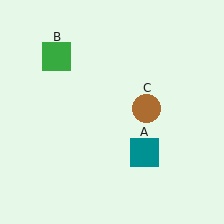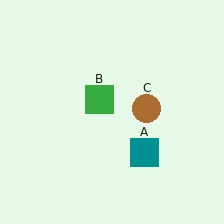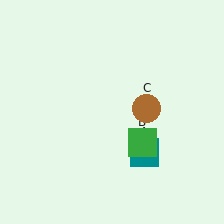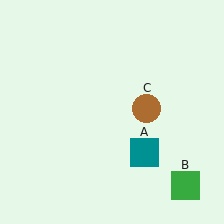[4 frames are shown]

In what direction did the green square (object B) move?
The green square (object B) moved down and to the right.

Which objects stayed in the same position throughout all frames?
Teal square (object A) and brown circle (object C) remained stationary.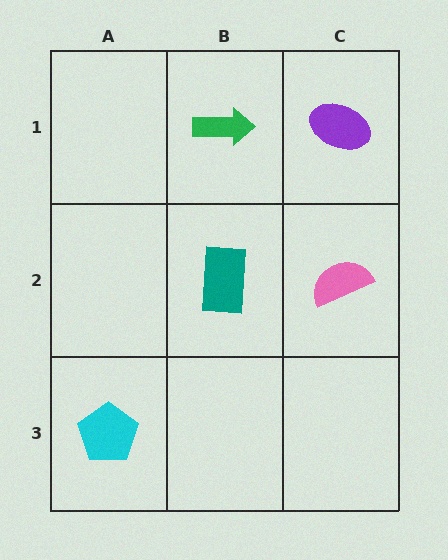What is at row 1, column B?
A green arrow.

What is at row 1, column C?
A purple ellipse.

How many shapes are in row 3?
1 shape.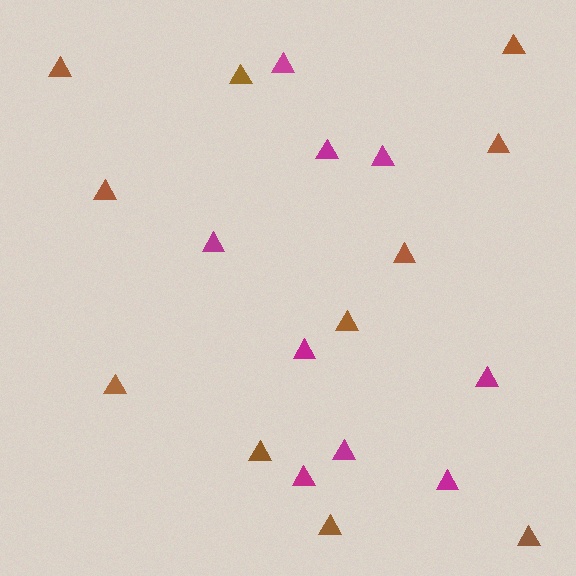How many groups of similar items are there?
There are 2 groups: one group of brown triangles (11) and one group of magenta triangles (9).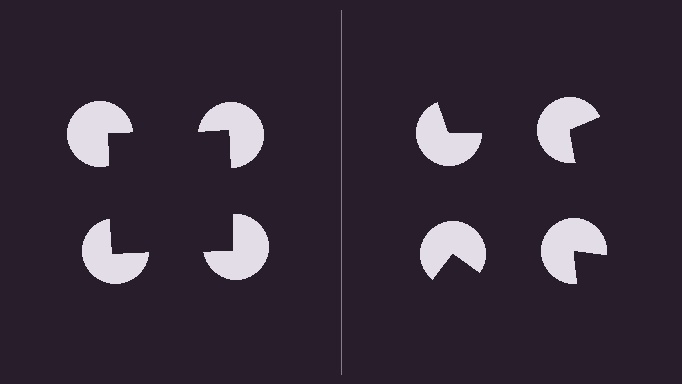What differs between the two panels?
The pac-man discs are positioned identically on both sides; only the wedge orientations differ. On the left they align to a square; on the right they are misaligned.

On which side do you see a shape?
An illusory square appears on the left side. On the right side the wedge cuts are rotated, so no coherent shape forms.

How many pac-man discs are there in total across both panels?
8 — 4 on each side.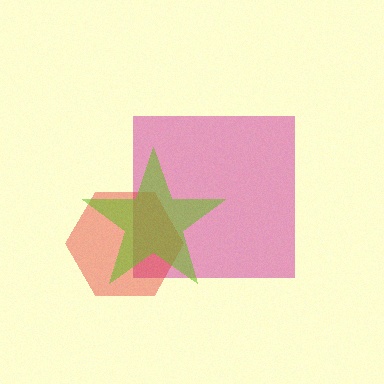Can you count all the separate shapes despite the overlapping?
Yes, there are 3 separate shapes.